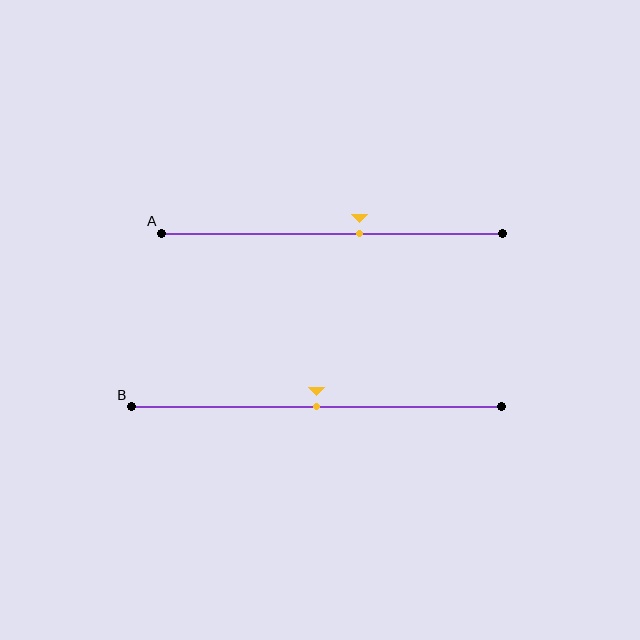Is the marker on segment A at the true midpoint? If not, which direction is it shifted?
No, the marker on segment A is shifted to the right by about 8% of the segment length.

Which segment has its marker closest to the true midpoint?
Segment B has its marker closest to the true midpoint.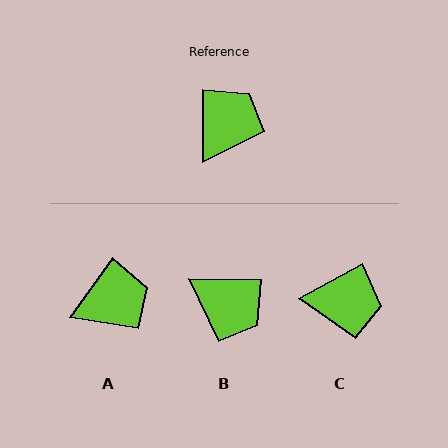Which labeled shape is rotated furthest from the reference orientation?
B, about 90 degrees away.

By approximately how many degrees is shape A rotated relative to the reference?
Approximately 35 degrees clockwise.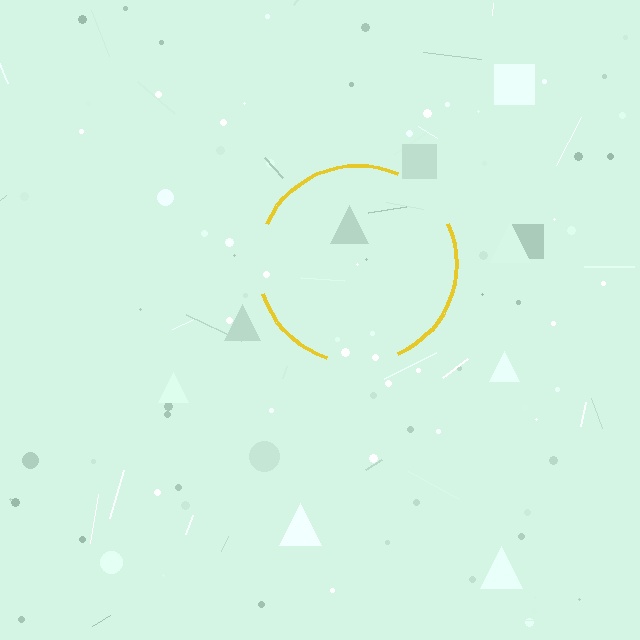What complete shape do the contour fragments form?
The contour fragments form a circle.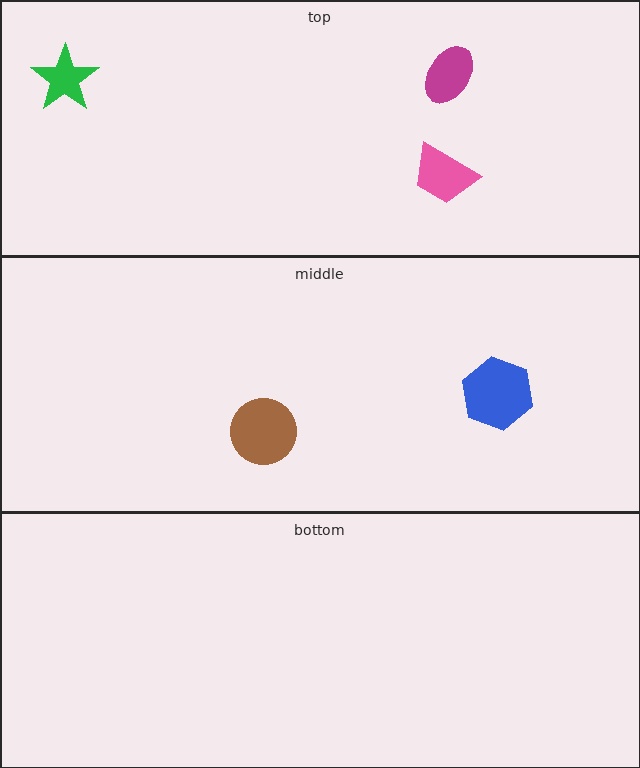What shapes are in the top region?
The pink trapezoid, the green star, the magenta ellipse.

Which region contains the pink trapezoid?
The top region.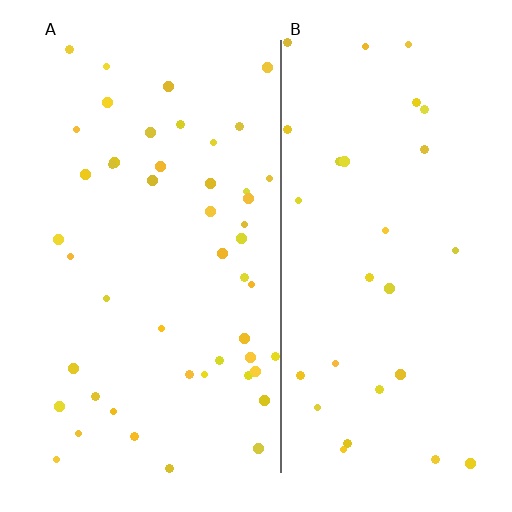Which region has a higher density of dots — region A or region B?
A (the left).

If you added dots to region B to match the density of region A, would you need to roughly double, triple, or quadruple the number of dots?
Approximately double.